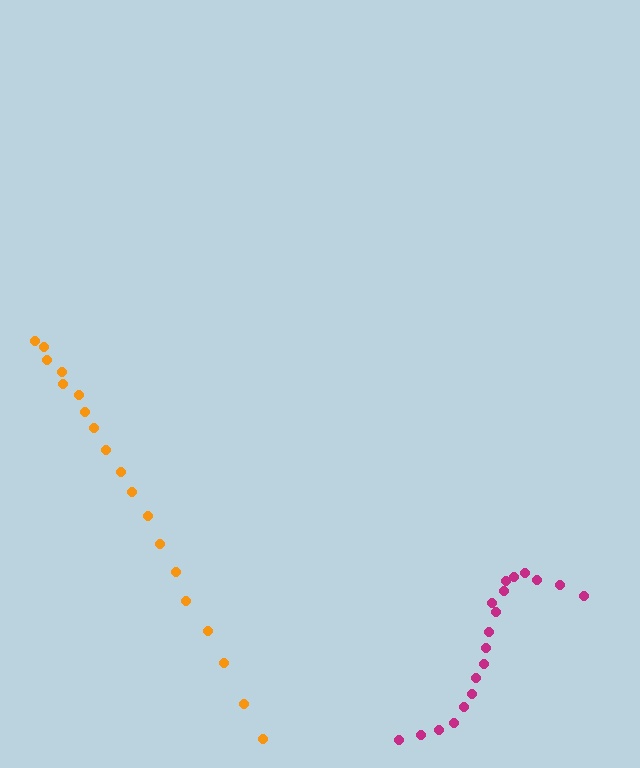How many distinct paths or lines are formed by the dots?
There are 2 distinct paths.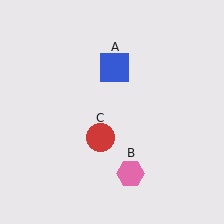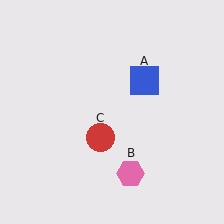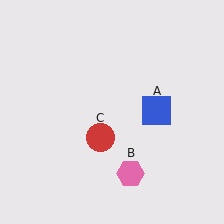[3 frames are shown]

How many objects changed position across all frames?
1 object changed position: blue square (object A).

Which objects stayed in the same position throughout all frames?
Pink hexagon (object B) and red circle (object C) remained stationary.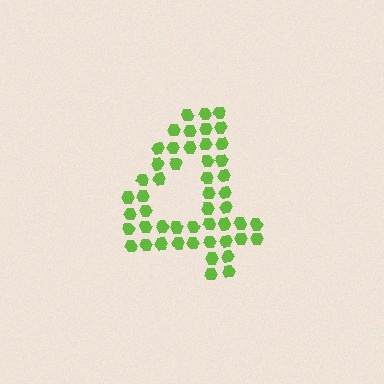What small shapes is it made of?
It is made of small hexagons.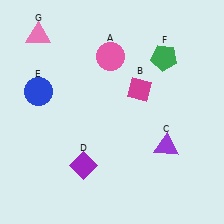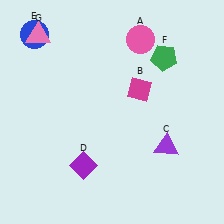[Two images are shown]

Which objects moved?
The objects that moved are: the pink circle (A), the blue circle (E).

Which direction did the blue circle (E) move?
The blue circle (E) moved up.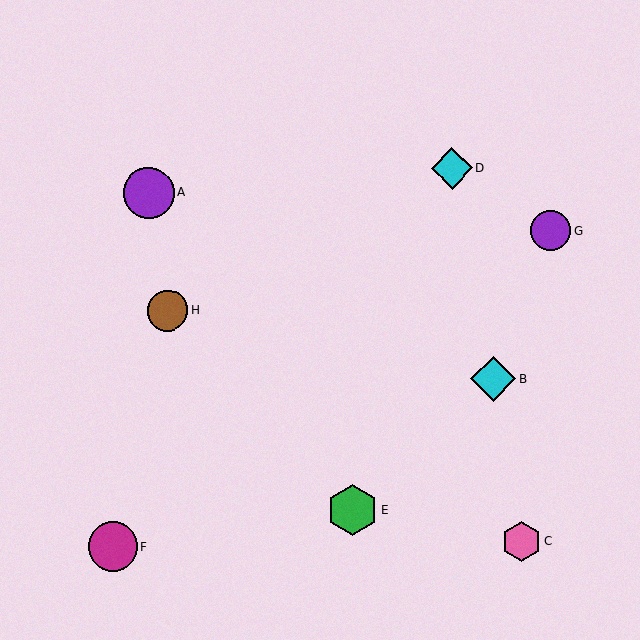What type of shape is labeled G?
Shape G is a purple circle.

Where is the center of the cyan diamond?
The center of the cyan diamond is at (452, 168).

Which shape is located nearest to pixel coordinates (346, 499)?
The green hexagon (labeled E) at (352, 510) is nearest to that location.